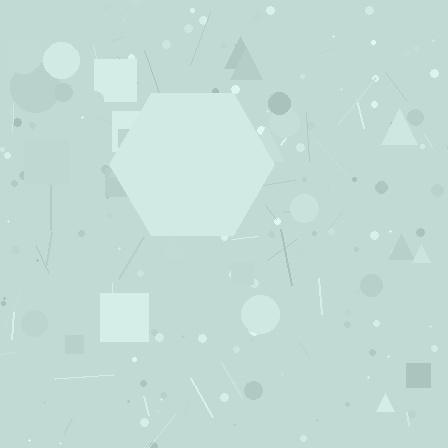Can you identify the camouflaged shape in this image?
The camouflaged shape is a hexagon.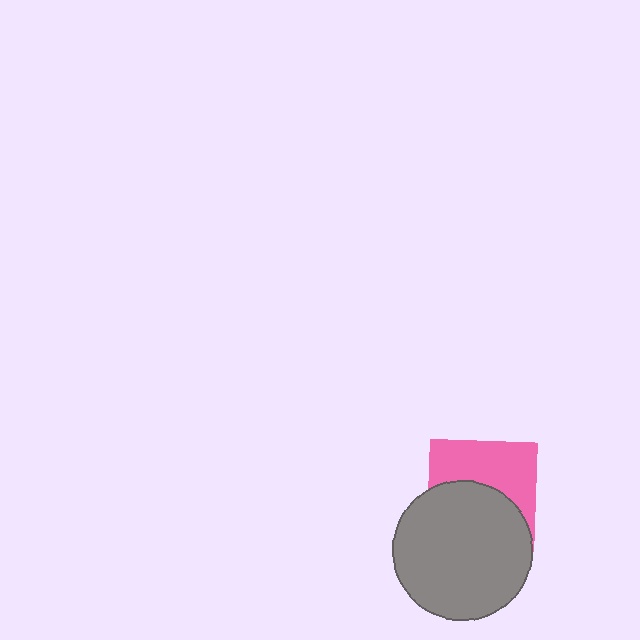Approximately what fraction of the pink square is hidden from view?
Roughly 53% of the pink square is hidden behind the gray circle.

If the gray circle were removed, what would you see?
You would see the complete pink square.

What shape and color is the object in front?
The object in front is a gray circle.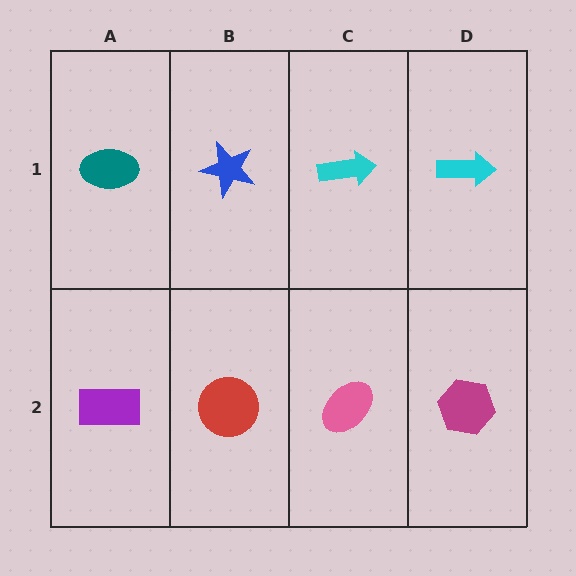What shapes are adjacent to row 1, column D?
A magenta hexagon (row 2, column D), a cyan arrow (row 1, column C).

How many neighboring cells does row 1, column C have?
3.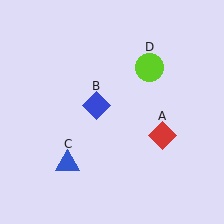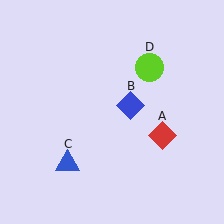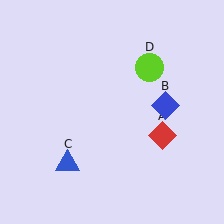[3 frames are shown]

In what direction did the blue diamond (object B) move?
The blue diamond (object B) moved right.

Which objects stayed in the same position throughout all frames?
Red diamond (object A) and blue triangle (object C) and lime circle (object D) remained stationary.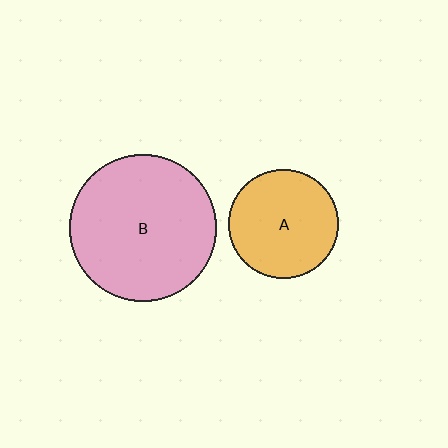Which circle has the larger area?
Circle B (pink).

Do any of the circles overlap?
No, none of the circles overlap.